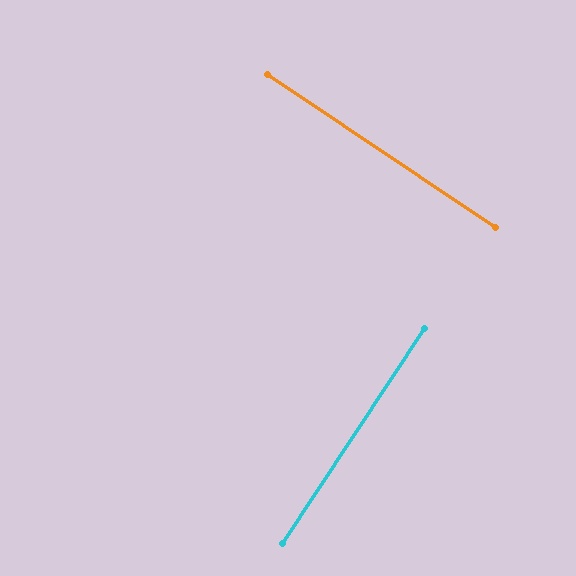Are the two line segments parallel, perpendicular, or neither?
Perpendicular — they meet at approximately 90°.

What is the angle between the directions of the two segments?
Approximately 90 degrees.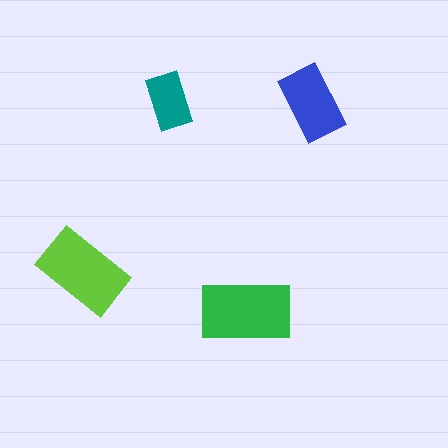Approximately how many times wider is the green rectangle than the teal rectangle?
About 1.5 times wider.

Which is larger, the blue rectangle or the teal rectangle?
The blue one.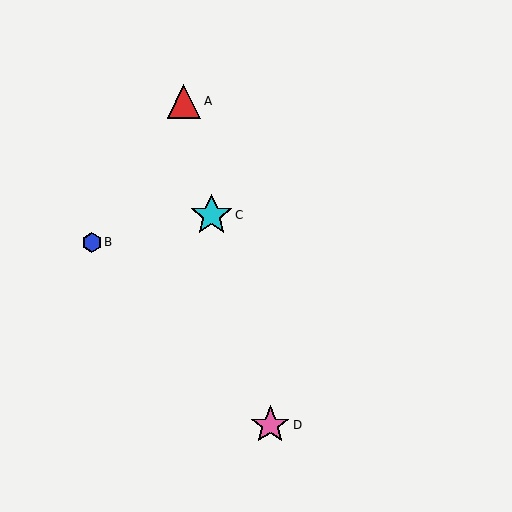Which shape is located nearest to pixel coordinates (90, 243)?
The blue hexagon (labeled B) at (92, 242) is nearest to that location.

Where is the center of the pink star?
The center of the pink star is at (270, 425).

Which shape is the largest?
The cyan star (labeled C) is the largest.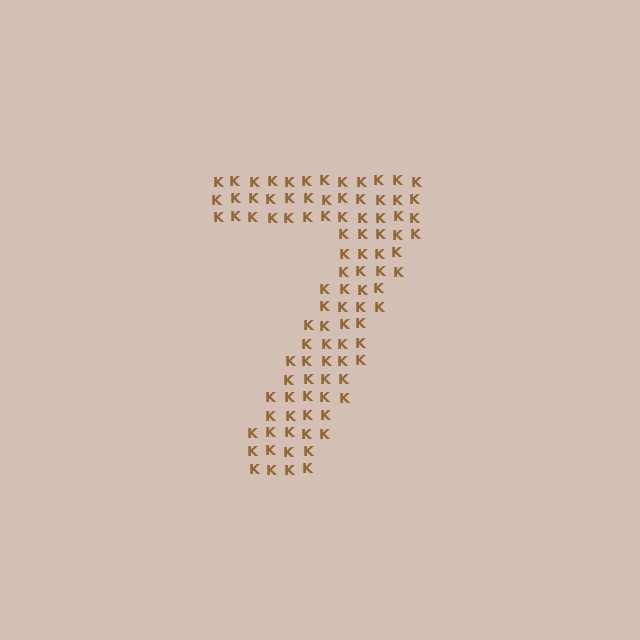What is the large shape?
The large shape is the digit 7.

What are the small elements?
The small elements are letter K's.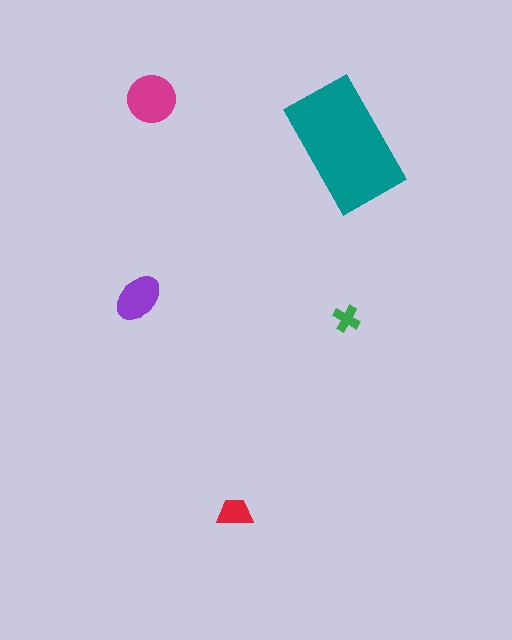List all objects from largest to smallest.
The teal rectangle, the magenta circle, the purple ellipse, the red trapezoid, the green cross.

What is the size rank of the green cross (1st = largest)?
5th.